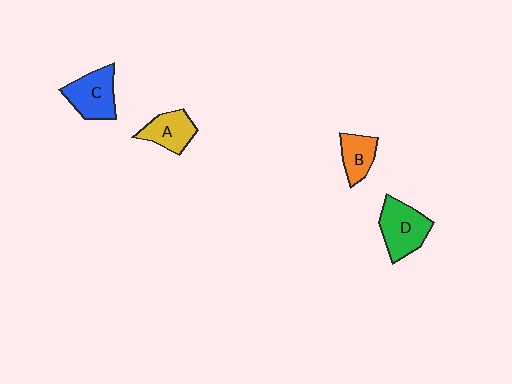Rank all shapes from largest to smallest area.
From largest to smallest: D (green), C (blue), A (yellow), B (orange).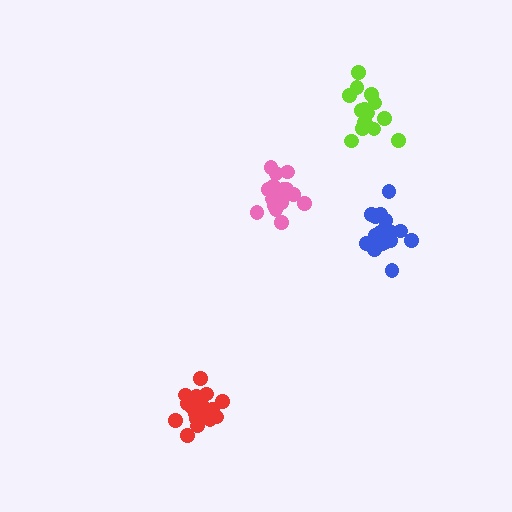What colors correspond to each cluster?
The clusters are colored: blue, red, lime, pink.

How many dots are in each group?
Group 1: 20 dots, Group 2: 20 dots, Group 3: 15 dots, Group 4: 18 dots (73 total).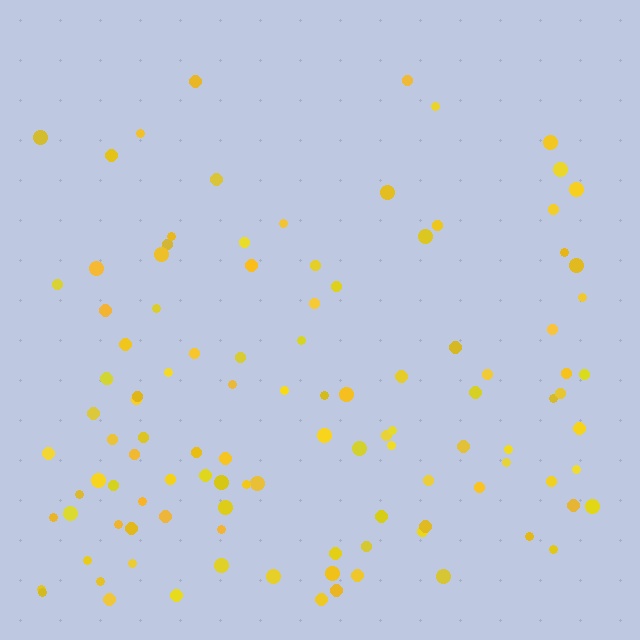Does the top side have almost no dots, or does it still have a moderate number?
Still a moderate number, just noticeably fewer than the bottom.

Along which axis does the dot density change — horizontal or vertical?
Vertical.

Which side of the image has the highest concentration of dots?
The bottom.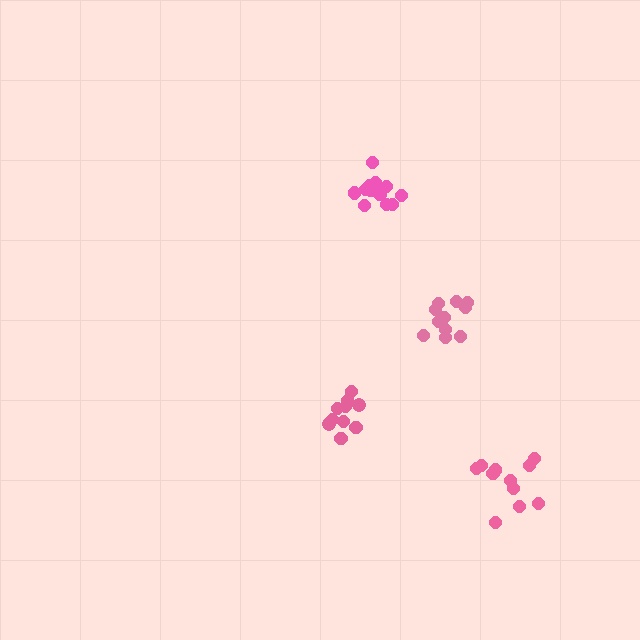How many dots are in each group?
Group 1: 10 dots, Group 2: 11 dots, Group 3: 12 dots, Group 4: 11 dots (44 total).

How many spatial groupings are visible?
There are 4 spatial groupings.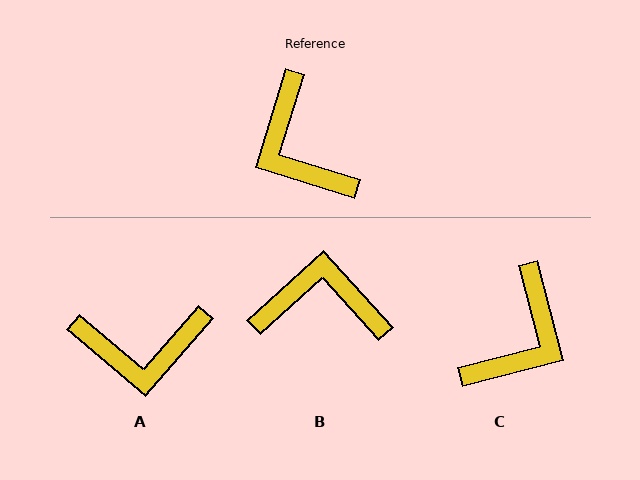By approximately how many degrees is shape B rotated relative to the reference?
Approximately 121 degrees clockwise.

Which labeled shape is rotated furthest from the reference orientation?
C, about 122 degrees away.